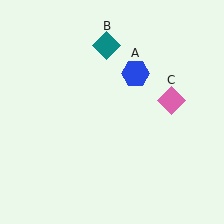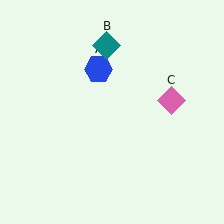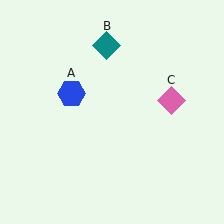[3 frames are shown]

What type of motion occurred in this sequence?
The blue hexagon (object A) rotated counterclockwise around the center of the scene.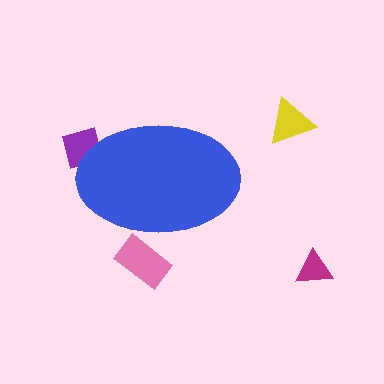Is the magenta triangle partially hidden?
No, the magenta triangle is fully visible.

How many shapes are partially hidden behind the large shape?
2 shapes are partially hidden.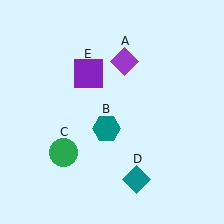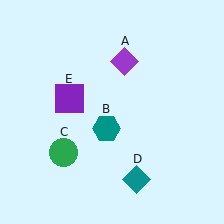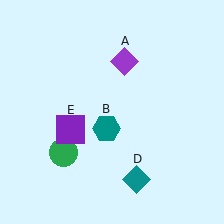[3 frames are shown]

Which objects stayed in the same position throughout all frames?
Purple diamond (object A) and teal hexagon (object B) and green circle (object C) and teal diamond (object D) remained stationary.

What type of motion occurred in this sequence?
The purple square (object E) rotated counterclockwise around the center of the scene.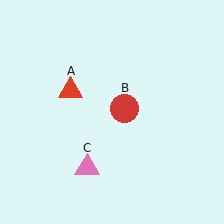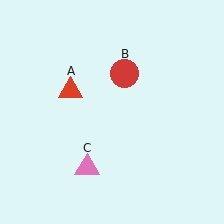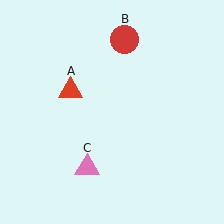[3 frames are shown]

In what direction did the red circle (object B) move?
The red circle (object B) moved up.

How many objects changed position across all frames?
1 object changed position: red circle (object B).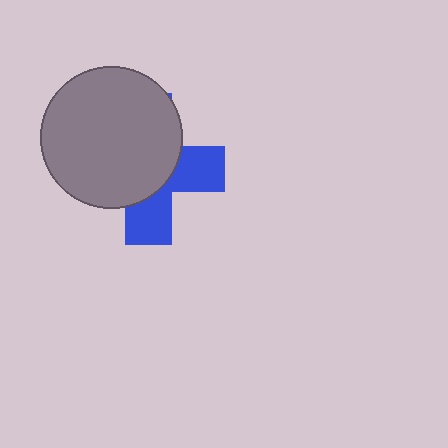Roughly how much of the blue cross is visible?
A small part of it is visible (roughly 38%).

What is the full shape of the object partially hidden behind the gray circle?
The partially hidden object is a blue cross.